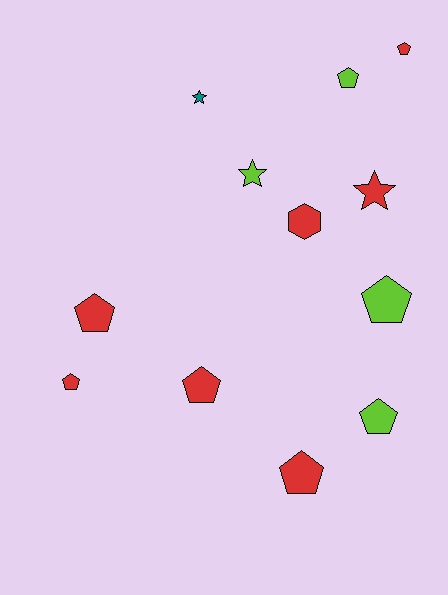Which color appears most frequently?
Red, with 7 objects.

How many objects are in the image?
There are 12 objects.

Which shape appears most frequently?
Pentagon, with 8 objects.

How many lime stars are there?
There is 1 lime star.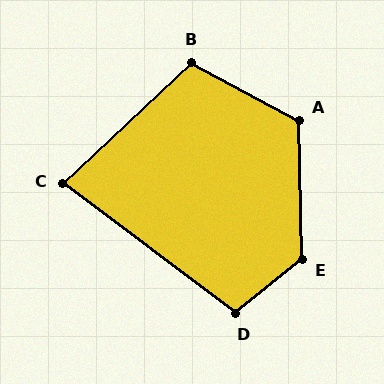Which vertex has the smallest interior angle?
C, at approximately 80 degrees.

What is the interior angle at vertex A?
Approximately 119 degrees (obtuse).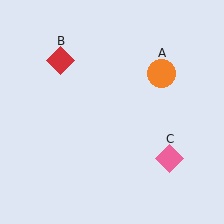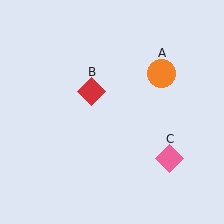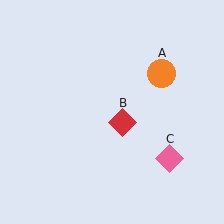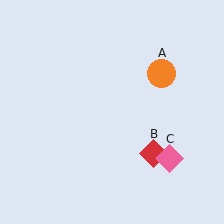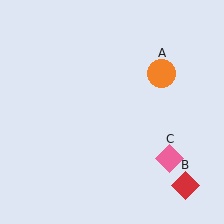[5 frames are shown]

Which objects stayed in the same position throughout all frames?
Orange circle (object A) and pink diamond (object C) remained stationary.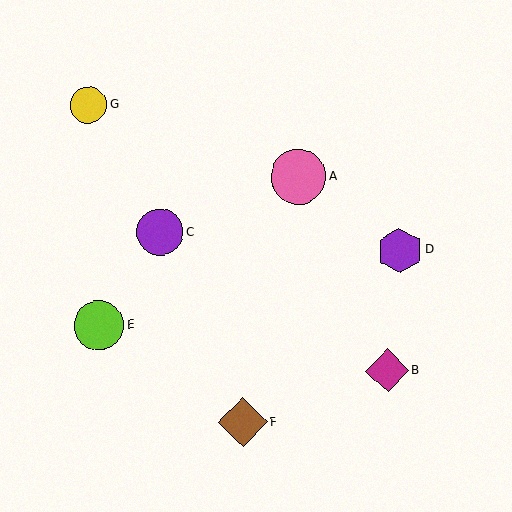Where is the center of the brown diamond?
The center of the brown diamond is at (243, 422).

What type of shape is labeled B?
Shape B is a magenta diamond.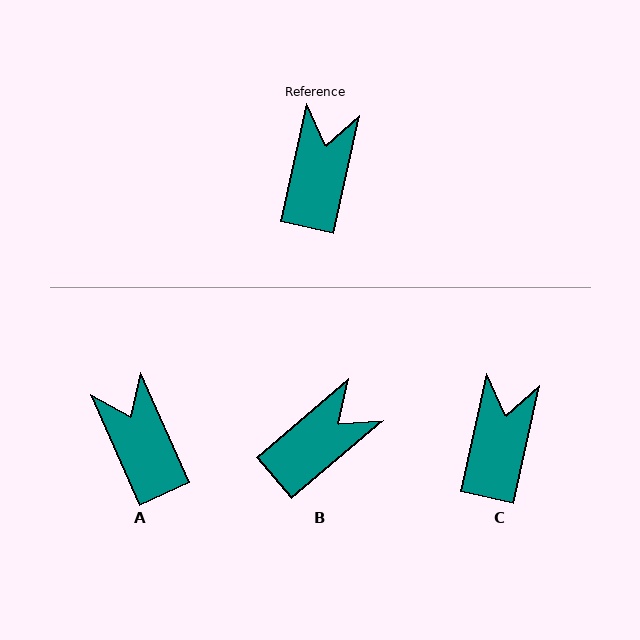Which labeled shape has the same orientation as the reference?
C.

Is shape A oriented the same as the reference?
No, it is off by about 37 degrees.